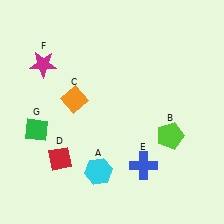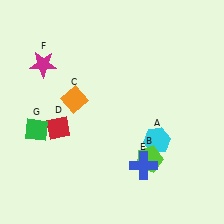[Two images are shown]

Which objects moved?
The objects that moved are: the cyan hexagon (A), the lime pentagon (B), the red diamond (D).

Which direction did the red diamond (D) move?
The red diamond (D) moved up.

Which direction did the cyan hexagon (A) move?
The cyan hexagon (A) moved right.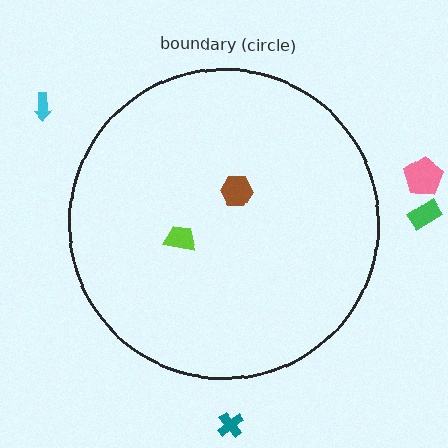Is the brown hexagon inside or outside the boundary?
Inside.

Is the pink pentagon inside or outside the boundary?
Outside.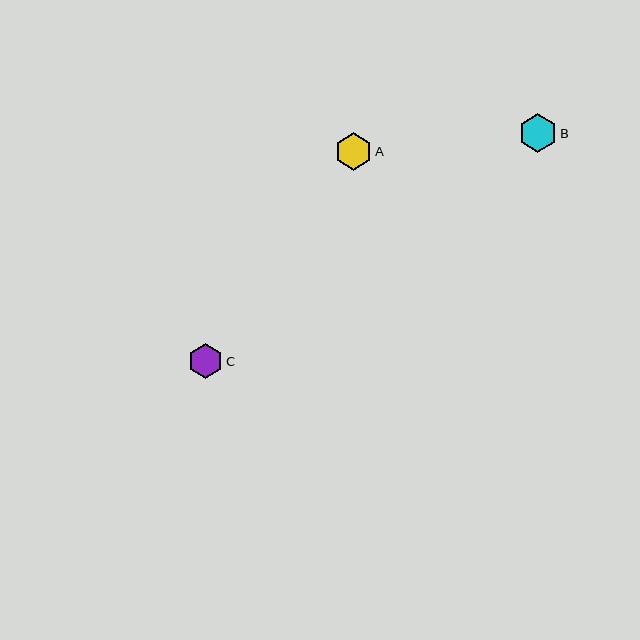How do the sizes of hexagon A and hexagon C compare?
Hexagon A and hexagon C are approximately the same size.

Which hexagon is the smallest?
Hexagon C is the smallest with a size of approximately 34 pixels.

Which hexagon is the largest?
Hexagon B is the largest with a size of approximately 38 pixels.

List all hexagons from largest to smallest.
From largest to smallest: B, A, C.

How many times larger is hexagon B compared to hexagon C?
Hexagon B is approximately 1.1 times the size of hexagon C.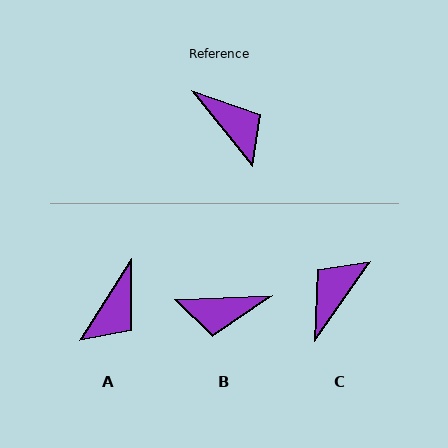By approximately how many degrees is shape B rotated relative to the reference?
Approximately 126 degrees clockwise.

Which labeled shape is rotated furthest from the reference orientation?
B, about 126 degrees away.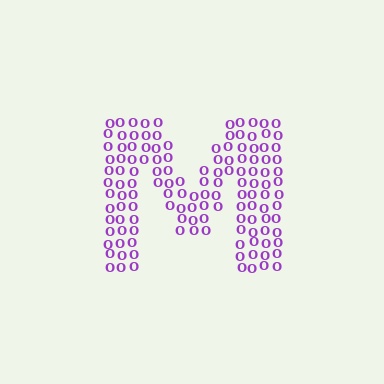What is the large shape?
The large shape is the letter M.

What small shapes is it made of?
It is made of small letter O's.